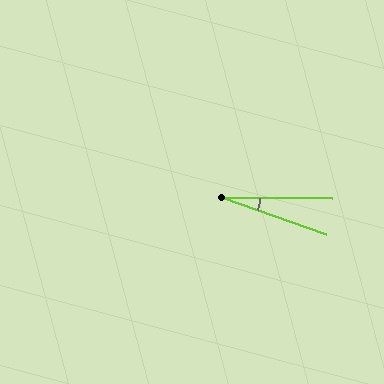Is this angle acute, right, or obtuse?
It is acute.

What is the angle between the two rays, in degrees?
Approximately 19 degrees.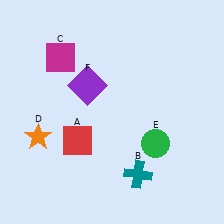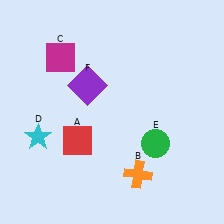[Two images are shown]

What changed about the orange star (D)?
In Image 1, D is orange. In Image 2, it changed to cyan.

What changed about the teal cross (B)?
In Image 1, B is teal. In Image 2, it changed to orange.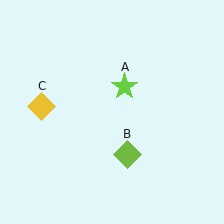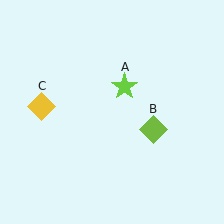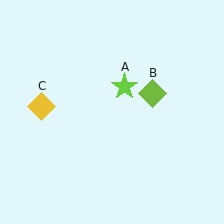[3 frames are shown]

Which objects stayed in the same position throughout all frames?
Lime star (object A) and yellow diamond (object C) remained stationary.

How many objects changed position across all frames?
1 object changed position: lime diamond (object B).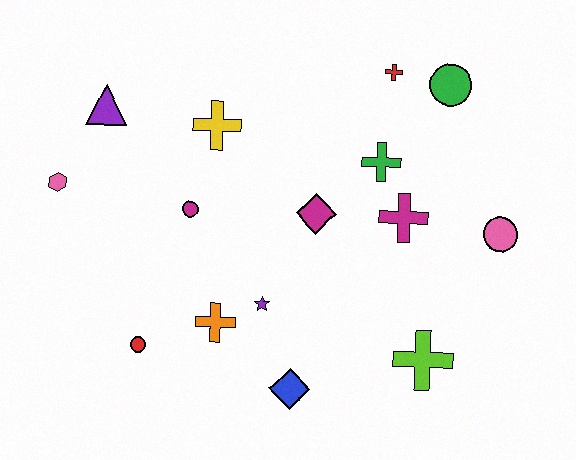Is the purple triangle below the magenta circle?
No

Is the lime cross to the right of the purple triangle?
Yes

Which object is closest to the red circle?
The orange cross is closest to the red circle.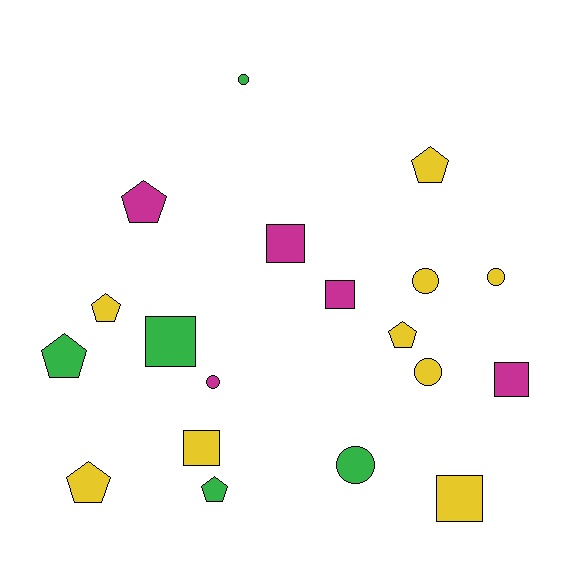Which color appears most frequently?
Yellow, with 9 objects.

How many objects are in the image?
There are 19 objects.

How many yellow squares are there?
There are 2 yellow squares.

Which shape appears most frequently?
Pentagon, with 7 objects.